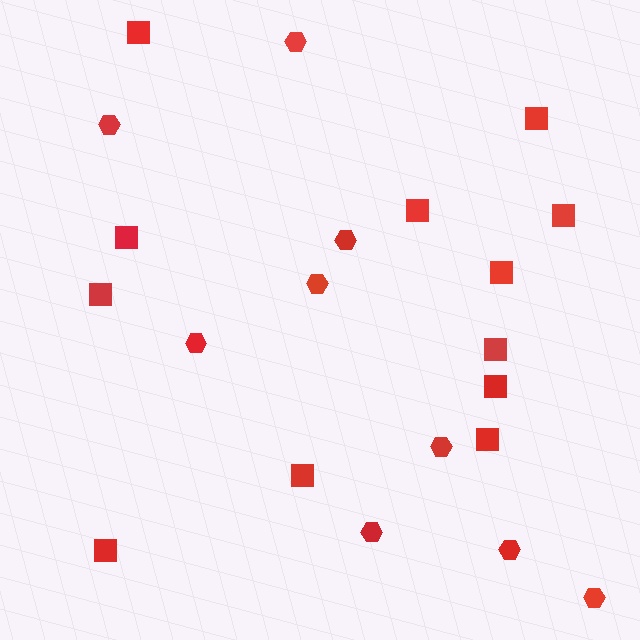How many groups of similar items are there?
There are 2 groups: one group of squares (12) and one group of hexagons (9).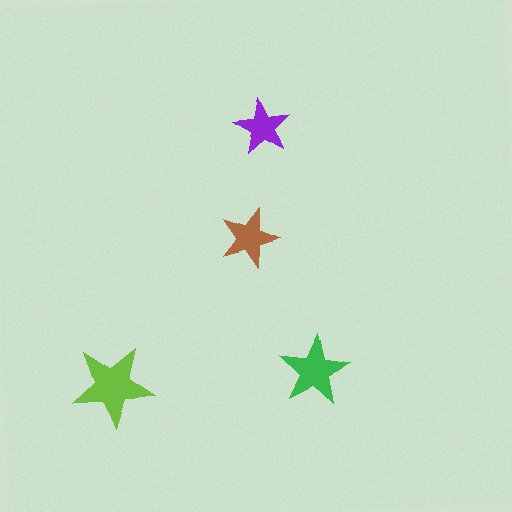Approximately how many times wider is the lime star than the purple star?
About 1.5 times wider.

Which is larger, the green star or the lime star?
The lime one.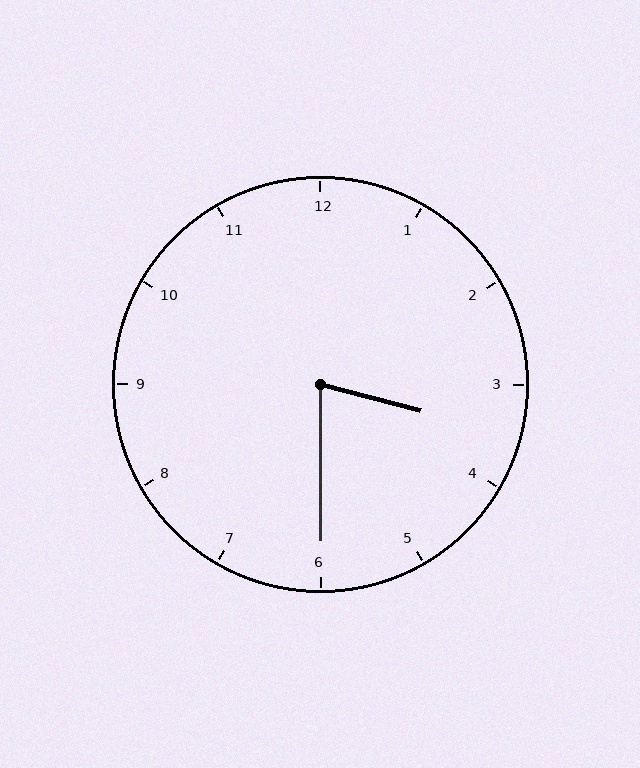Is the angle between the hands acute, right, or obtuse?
It is acute.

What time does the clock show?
3:30.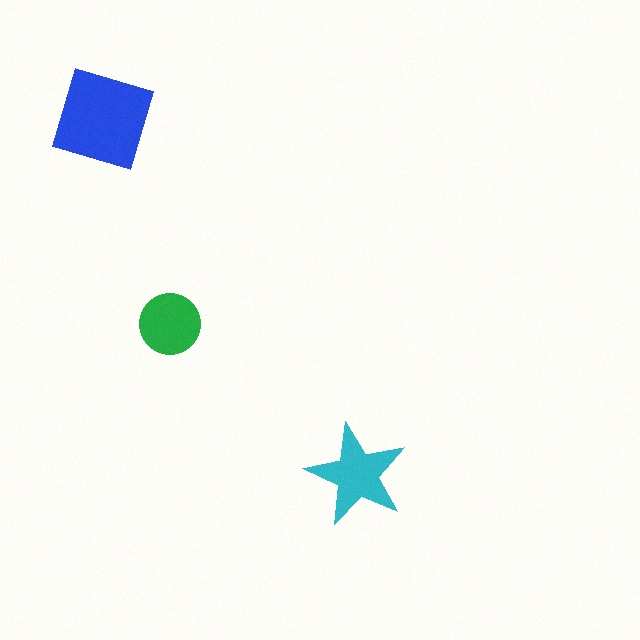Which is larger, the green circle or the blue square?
The blue square.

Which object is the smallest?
The green circle.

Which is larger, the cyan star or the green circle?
The cyan star.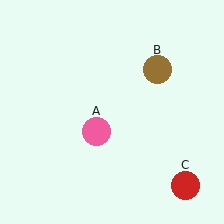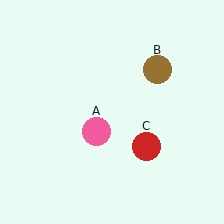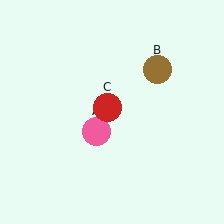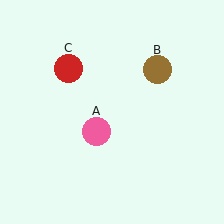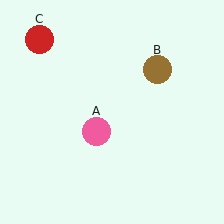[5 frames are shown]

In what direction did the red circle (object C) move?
The red circle (object C) moved up and to the left.